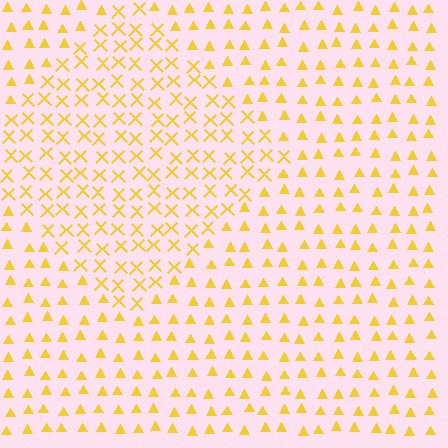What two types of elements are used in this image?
The image uses X marks inside the diamond region and triangles outside it.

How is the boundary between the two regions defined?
The boundary is defined by a change in element shape: X marks inside vs. triangles outside. All elements share the same color and spacing.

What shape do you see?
I see a diamond.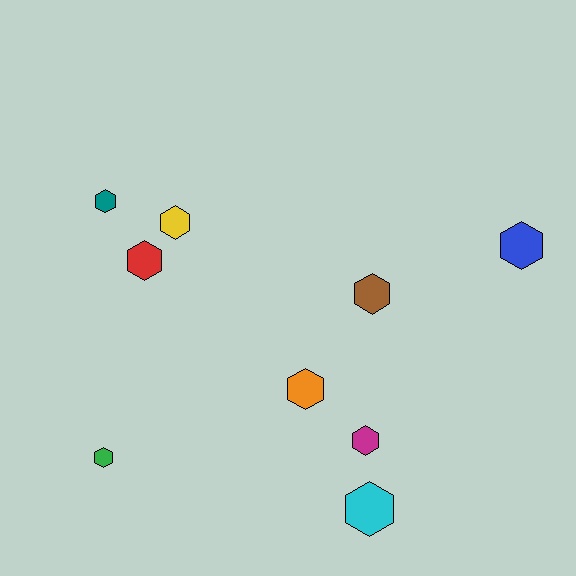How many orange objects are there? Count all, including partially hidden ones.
There is 1 orange object.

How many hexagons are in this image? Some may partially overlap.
There are 9 hexagons.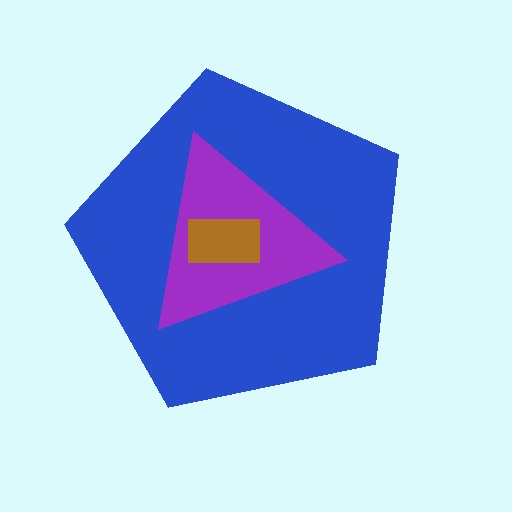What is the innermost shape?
The brown rectangle.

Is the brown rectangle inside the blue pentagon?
Yes.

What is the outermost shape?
The blue pentagon.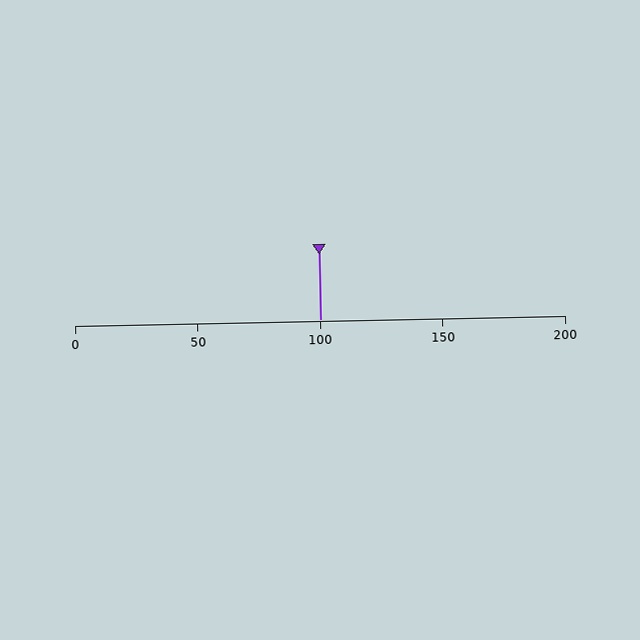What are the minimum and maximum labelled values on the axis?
The axis runs from 0 to 200.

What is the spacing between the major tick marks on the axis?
The major ticks are spaced 50 apart.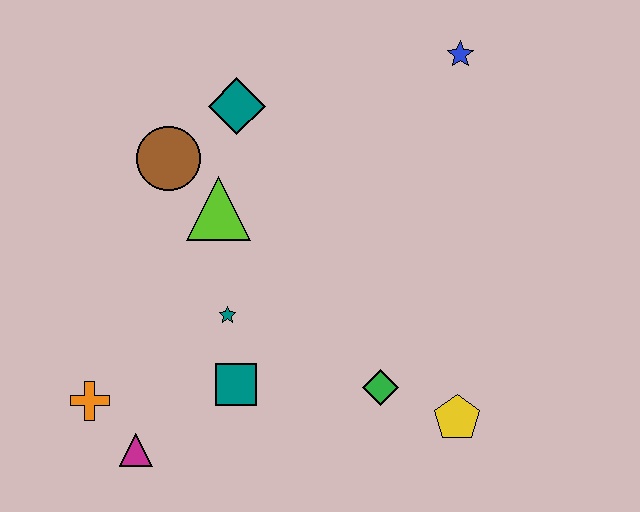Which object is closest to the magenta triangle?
The orange cross is closest to the magenta triangle.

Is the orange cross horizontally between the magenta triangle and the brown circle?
No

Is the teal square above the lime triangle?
No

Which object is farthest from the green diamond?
The blue star is farthest from the green diamond.